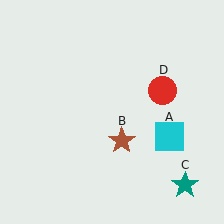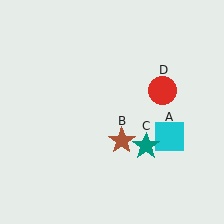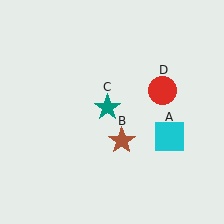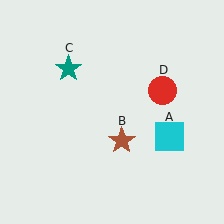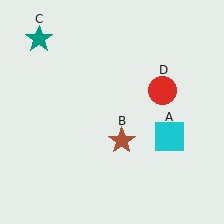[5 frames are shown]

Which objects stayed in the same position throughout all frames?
Cyan square (object A) and brown star (object B) and red circle (object D) remained stationary.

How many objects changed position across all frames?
1 object changed position: teal star (object C).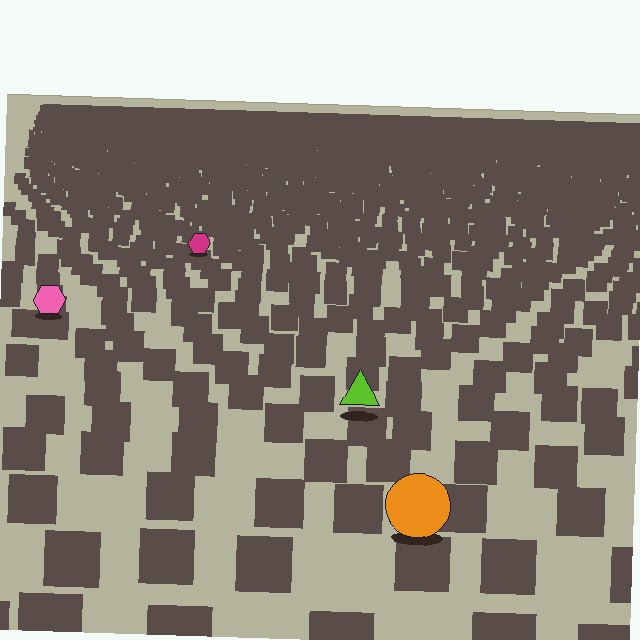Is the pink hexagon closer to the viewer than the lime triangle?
No. The lime triangle is closer — you can tell from the texture gradient: the ground texture is coarser near it.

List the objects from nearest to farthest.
From nearest to farthest: the orange circle, the lime triangle, the pink hexagon, the magenta hexagon.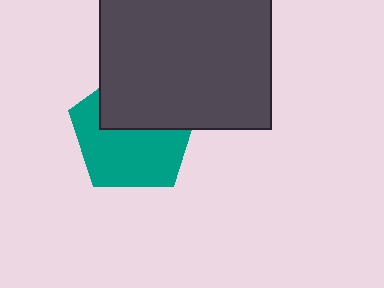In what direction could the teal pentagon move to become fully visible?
The teal pentagon could move down. That would shift it out from behind the dark gray square entirely.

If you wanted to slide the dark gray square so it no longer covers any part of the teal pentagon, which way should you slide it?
Slide it up — that is the most direct way to separate the two shapes.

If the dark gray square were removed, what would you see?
You would see the complete teal pentagon.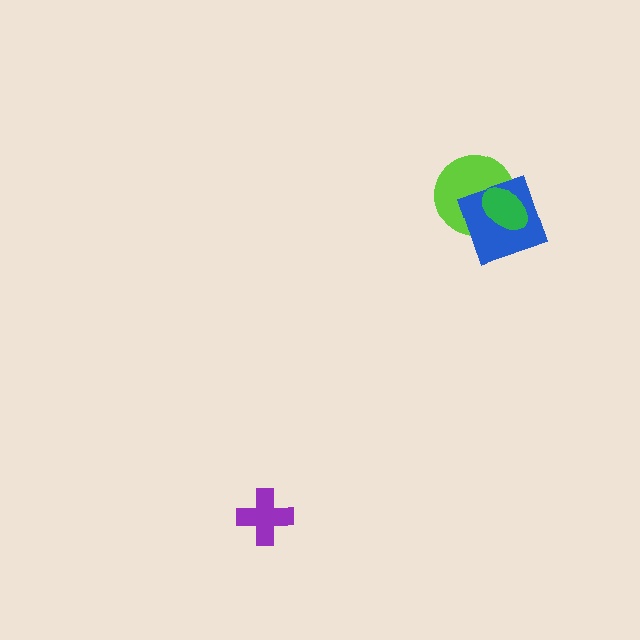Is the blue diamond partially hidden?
Yes, it is partially covered by another shape.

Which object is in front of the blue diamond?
The green ellipse is in front of the blue diamond.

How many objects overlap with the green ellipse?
2 objects overlap with the green ellipse.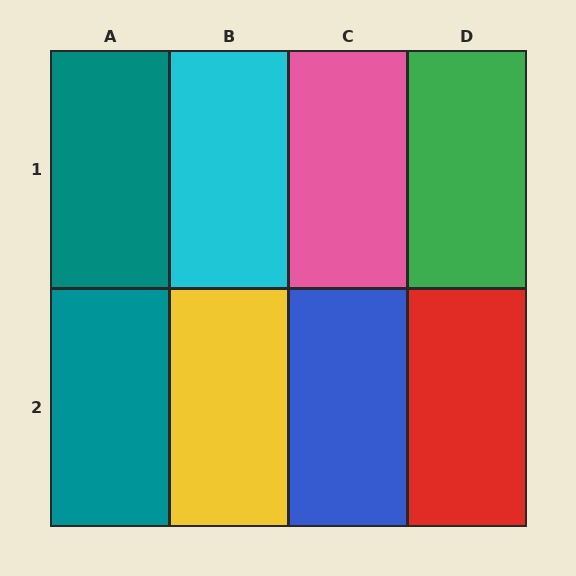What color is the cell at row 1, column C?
Pink.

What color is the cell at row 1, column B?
Cyan.